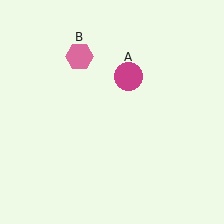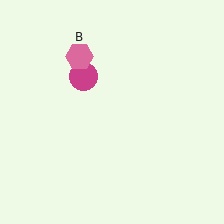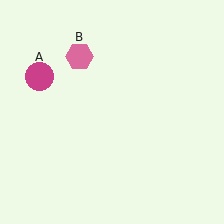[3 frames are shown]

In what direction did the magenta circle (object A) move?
The magenta circle (object A) moved left.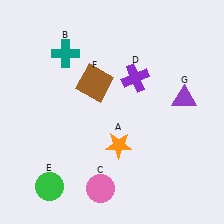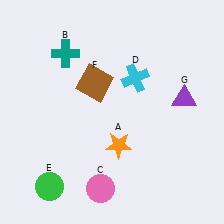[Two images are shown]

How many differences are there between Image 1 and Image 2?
There is 1 difference between the two images.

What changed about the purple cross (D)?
In Image 1, D is purple. In Image 2, it changed to cyan.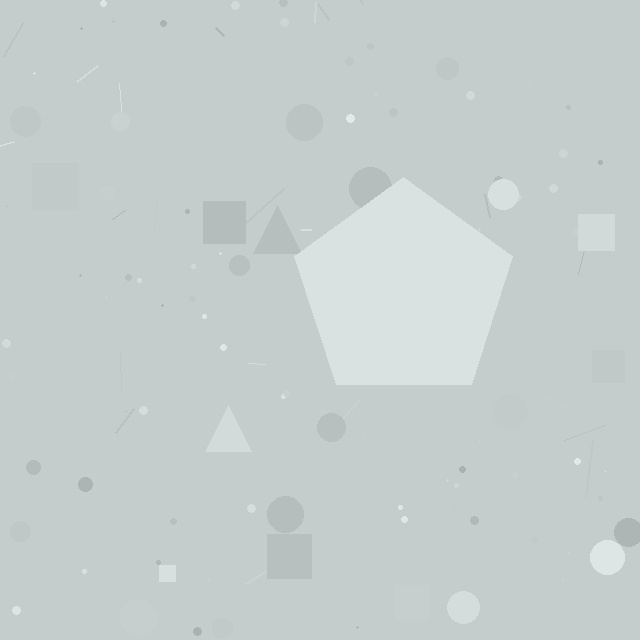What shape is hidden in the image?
A pentagon is hidden in the image.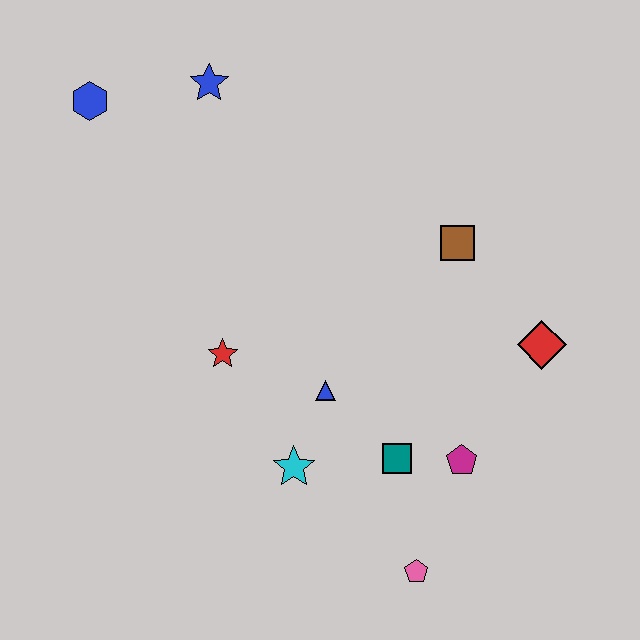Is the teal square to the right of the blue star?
Yes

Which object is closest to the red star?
The blue triangle is closest to the red star.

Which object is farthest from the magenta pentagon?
The blue hexagon is farthest from the magenta pentagon.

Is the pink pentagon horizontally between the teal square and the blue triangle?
No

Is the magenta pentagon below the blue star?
Yes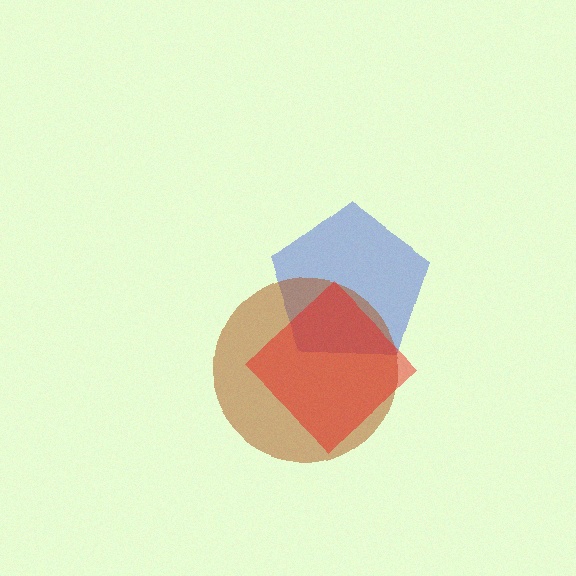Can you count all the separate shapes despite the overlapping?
Yes, there are 3 separate shapes.